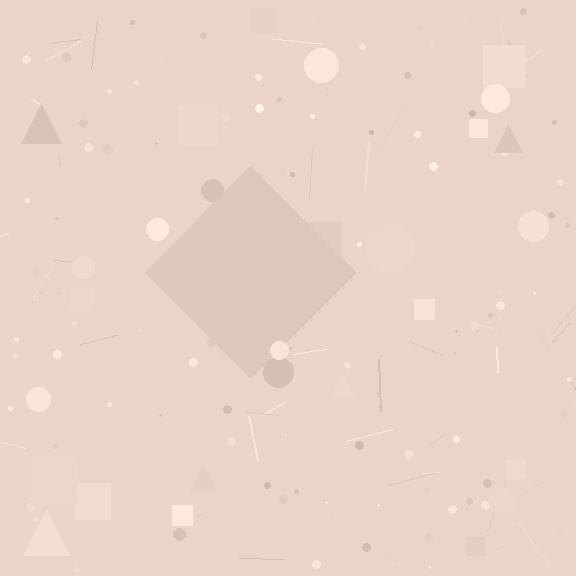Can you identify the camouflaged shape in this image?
The camouflaged shape is a diamond.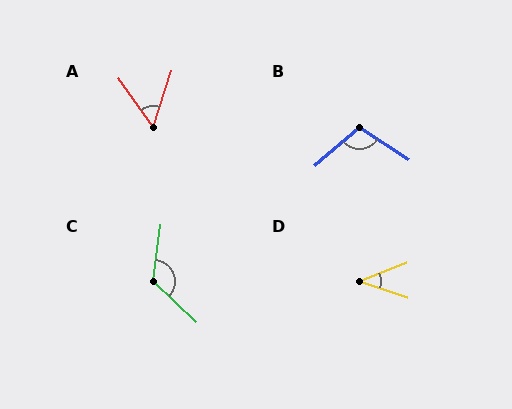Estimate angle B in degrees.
Approximately 106 degrees.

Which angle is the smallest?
D, at approximately 40 degrees.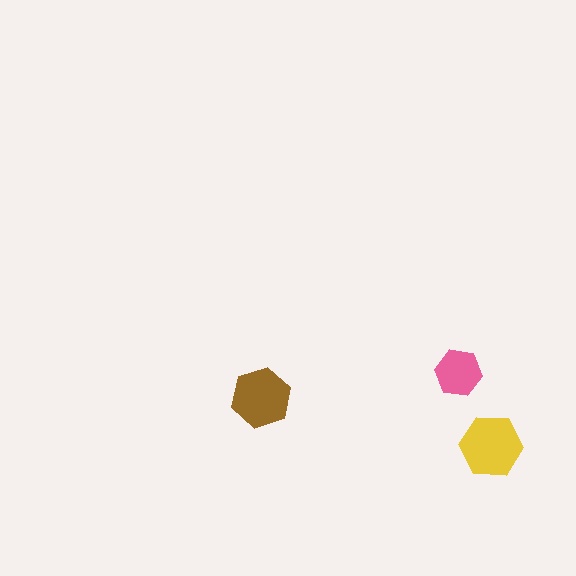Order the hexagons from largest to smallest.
the yellow one, the brown one, the pink one.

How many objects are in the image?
There are 3 objects in the image.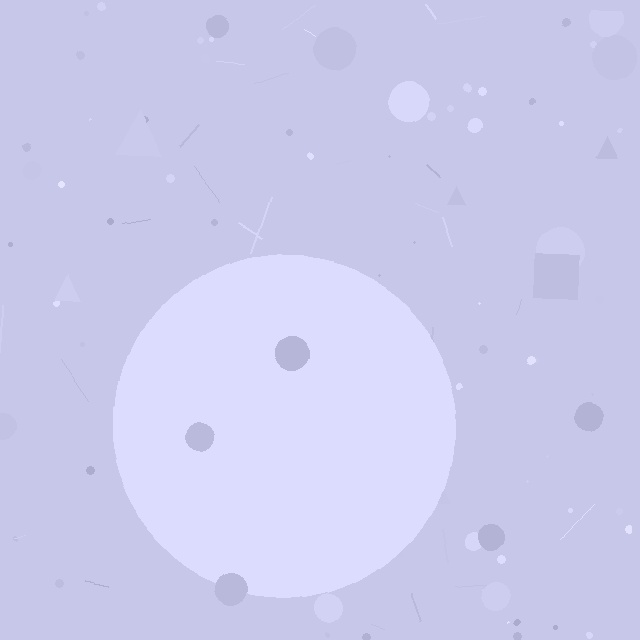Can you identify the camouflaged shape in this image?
The camouflaged shape is a circle.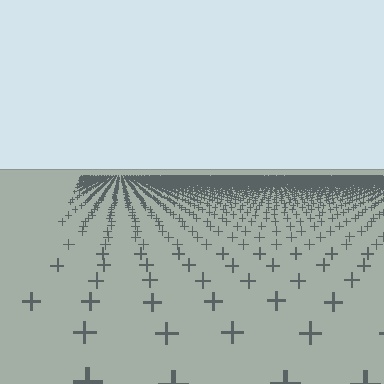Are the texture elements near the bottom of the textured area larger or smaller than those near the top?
Larger. Near the bottom, elements are closer to the viewer and appear at a bigger on-screen size.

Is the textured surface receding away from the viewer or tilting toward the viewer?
The surface is receding away from the viewer. Texture elements get smaller and denser toward the top.